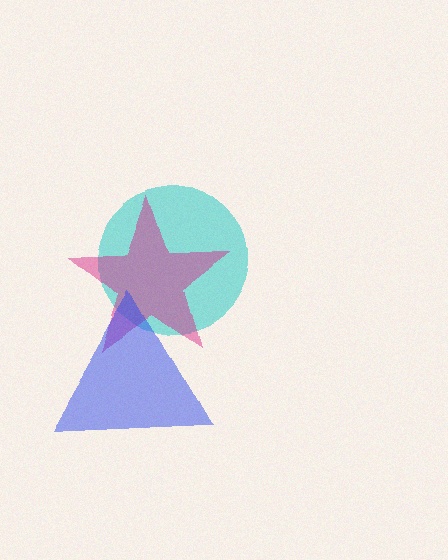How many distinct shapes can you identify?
There are 3 distinct shapes: a cyan circle, a magenta star, a blue triangle.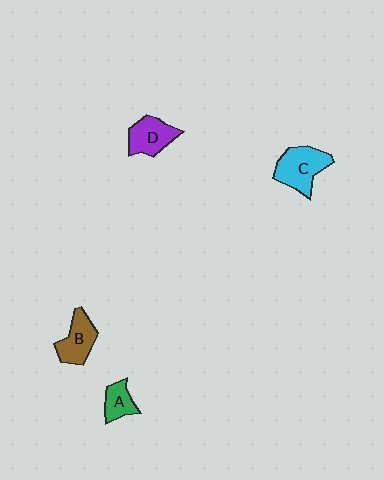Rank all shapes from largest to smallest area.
From largest to smallest: C (cyan), D (purple), B (brown), A (green).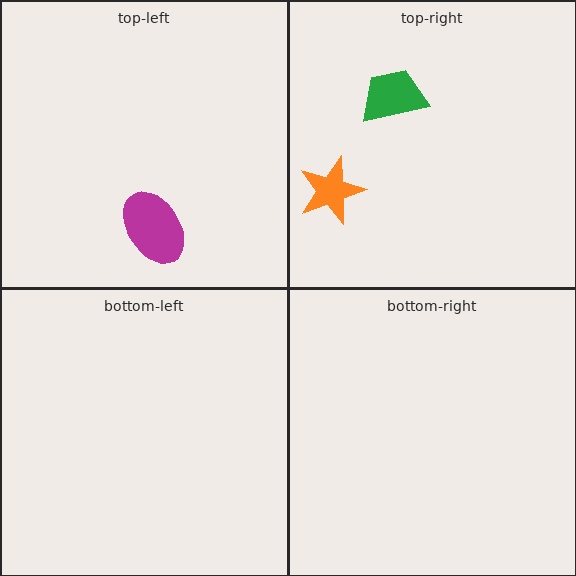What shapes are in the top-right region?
The orange star, the green trapezoid.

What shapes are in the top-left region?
The magenta ellipse.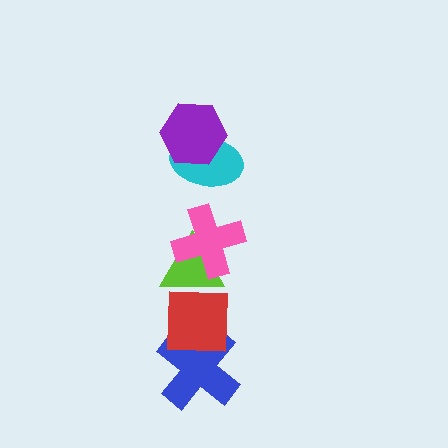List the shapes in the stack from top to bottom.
From top to bottom: the purple hexagon, the cyan ellipse, the pink cross, the lime triangle, the red square, the blue cross.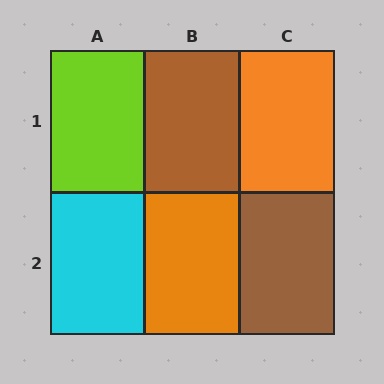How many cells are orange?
2 cells are orange.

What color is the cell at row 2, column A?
Cyan.